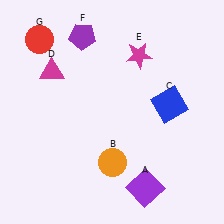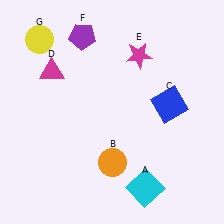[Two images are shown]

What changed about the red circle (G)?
In Image 1, G is red. In Image 2, it changed to yellow.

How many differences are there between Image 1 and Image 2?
There are 2 differences between the two images.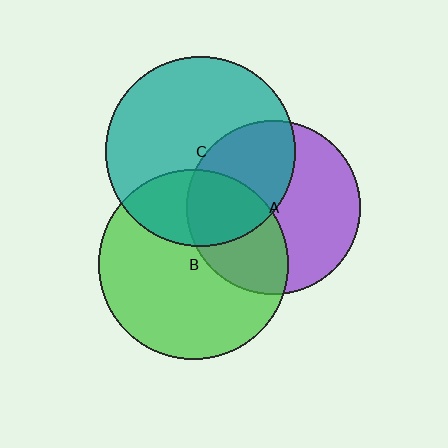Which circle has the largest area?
Circle C (teal).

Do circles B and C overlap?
Yes.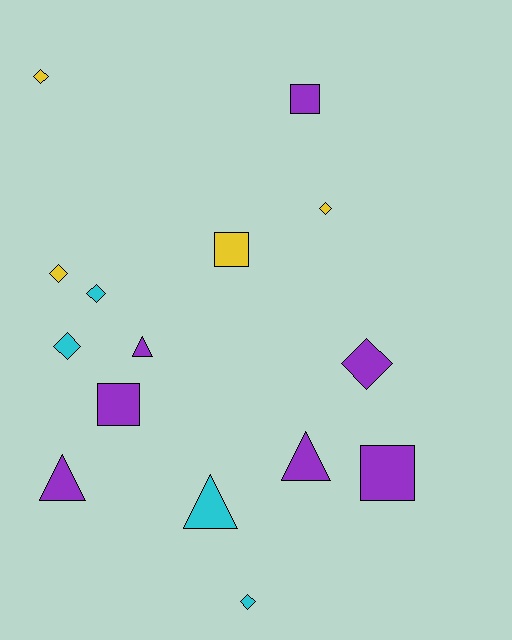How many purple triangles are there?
There are 3 purple triangles.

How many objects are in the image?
There are 15 objects.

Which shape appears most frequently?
Diamond, with 7 objects.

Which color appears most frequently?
Purple, with 7 objects.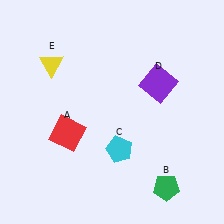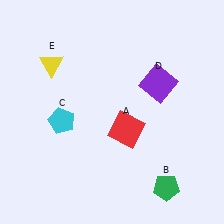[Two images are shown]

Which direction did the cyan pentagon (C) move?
The cyan pentagon (C) moved left.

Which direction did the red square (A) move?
The red square (A) moved right.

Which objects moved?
The objects that moved are: the red square (A), the cyan pentagon (C).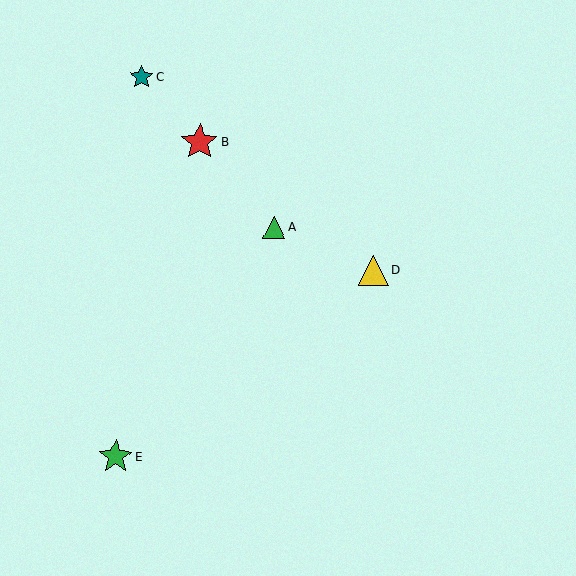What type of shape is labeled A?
Shape A is a green triangle.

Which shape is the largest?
The red star (labeled B) is the largest.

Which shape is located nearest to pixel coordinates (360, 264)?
The yellow triangle (labeled D) at (374, 270) is nearest to that location.